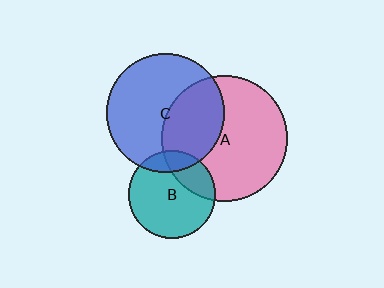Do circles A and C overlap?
Yes.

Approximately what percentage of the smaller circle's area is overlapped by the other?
Approximately 40%.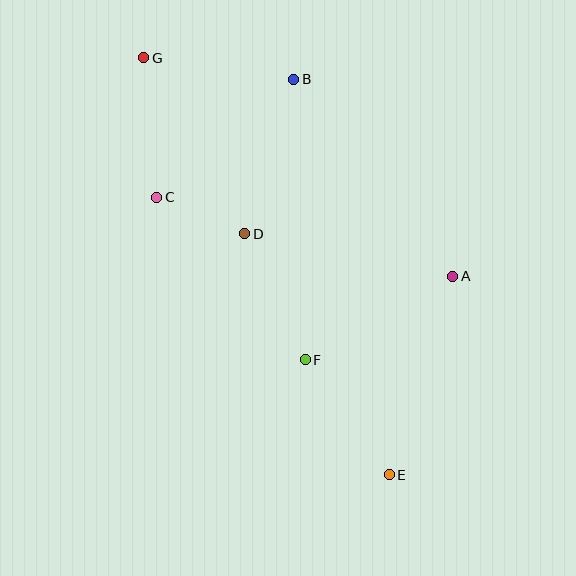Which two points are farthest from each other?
Points E and G are farthest from each other.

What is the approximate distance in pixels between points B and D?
The distance between B and D is approximately 162 pixels.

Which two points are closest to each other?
Points C and D are closest to each other.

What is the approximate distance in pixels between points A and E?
The distance between A and E is approximately 208 pixels.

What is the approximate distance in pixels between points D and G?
The distance between D and G is approximately 203 pixels.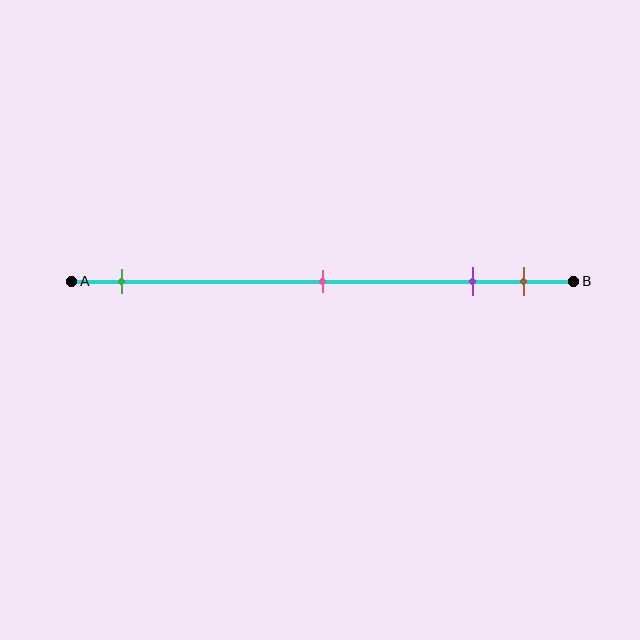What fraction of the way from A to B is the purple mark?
The purple mark is approximately 80% (0.8) of the way from A to B.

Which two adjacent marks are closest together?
The purple and brown marks are the closest adjacent pair.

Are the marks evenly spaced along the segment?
No, the marks are not evenly spaced.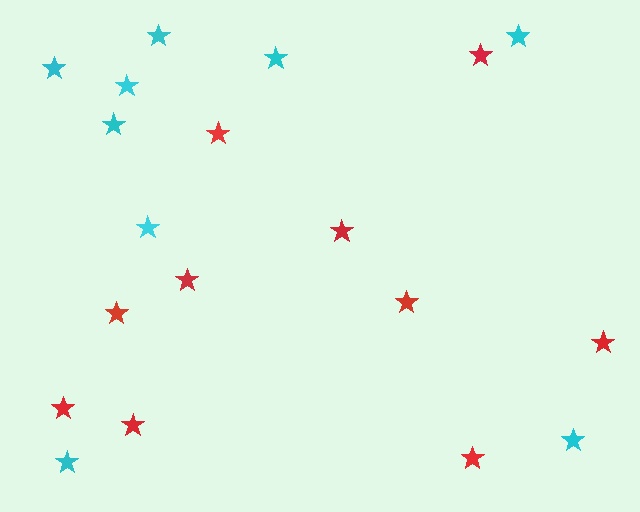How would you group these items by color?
There are 2 groups: one group of cyan stars (9) and one group of red stars (10).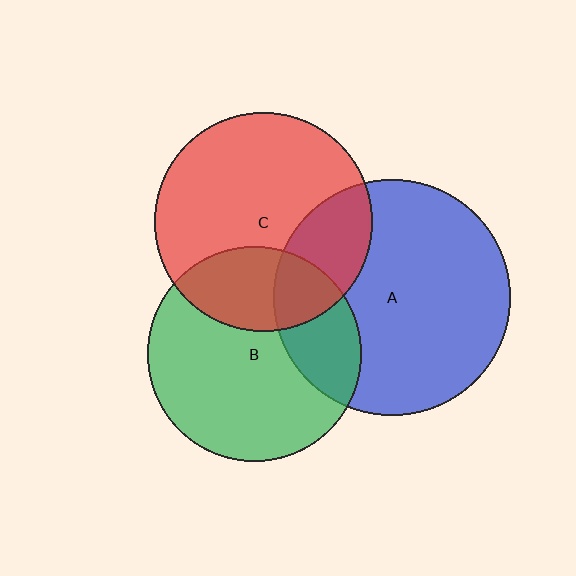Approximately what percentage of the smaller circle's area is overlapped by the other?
Approximately 25%.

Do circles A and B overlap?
Yes.